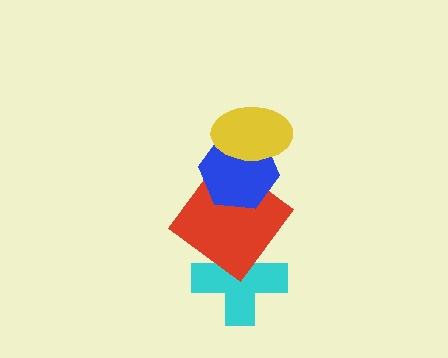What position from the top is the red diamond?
The red diamond is 3rd from the top.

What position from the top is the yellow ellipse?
The yellow ellipse is 1st from the top.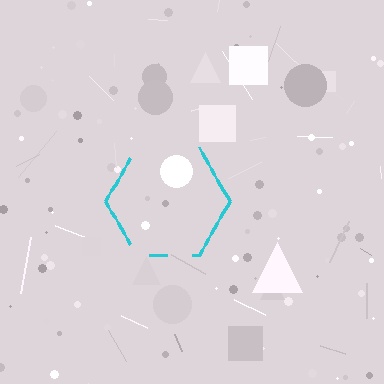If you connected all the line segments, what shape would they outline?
They would outline a hexagon.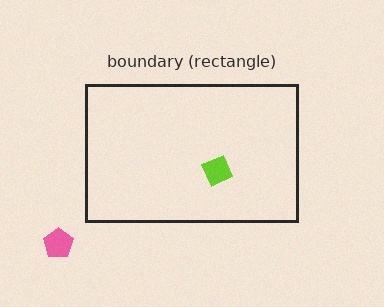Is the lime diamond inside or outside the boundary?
Inside.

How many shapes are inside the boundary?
1 inside, 1 outside.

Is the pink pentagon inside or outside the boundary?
Outside.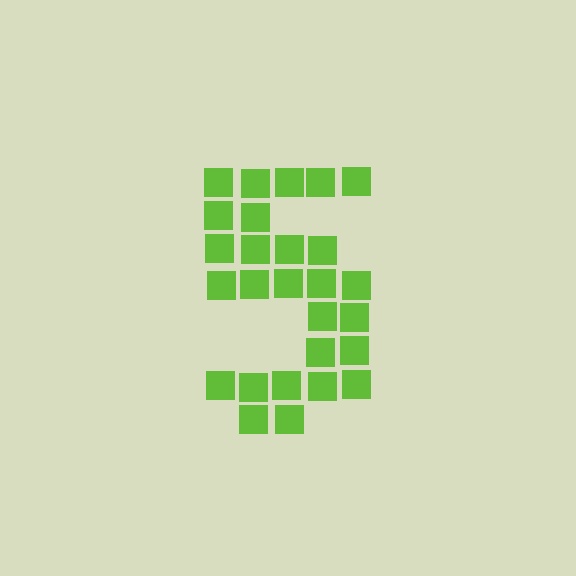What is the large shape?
The large shape is the digit 5.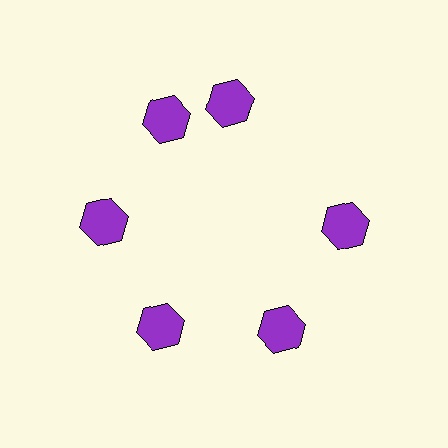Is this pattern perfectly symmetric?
No. The 6 purple hexagons are arranged in a ring, but one element near the 1 o'clock position is rotated out of alignment along the ring, breaking the 6-fold rotational symmetry.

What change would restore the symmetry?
The symmetry would be restored by rotating it back into even spacing with its neighbors so that all 6 hexagons sit at equal angles and equal distance from the center.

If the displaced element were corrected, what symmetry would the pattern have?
It would have 6-fold rotational symmetry — the pattern would map onto itself every 60 degrees.